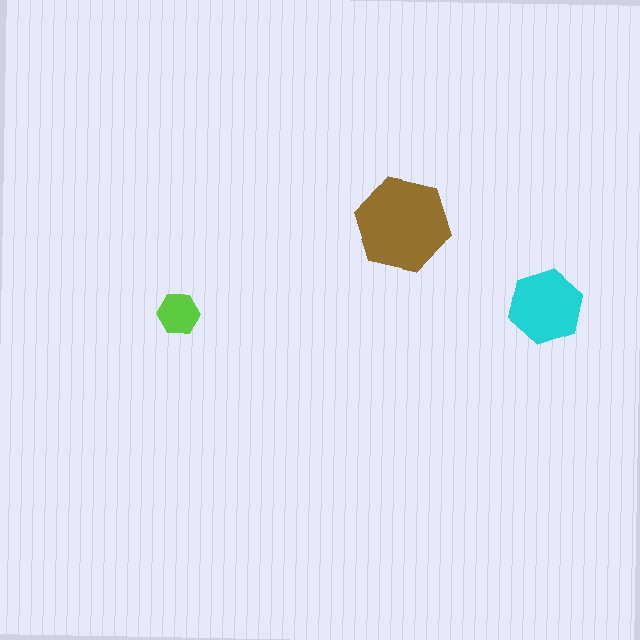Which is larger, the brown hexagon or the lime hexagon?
The brown one.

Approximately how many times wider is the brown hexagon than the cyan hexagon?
About 1.5 times wider.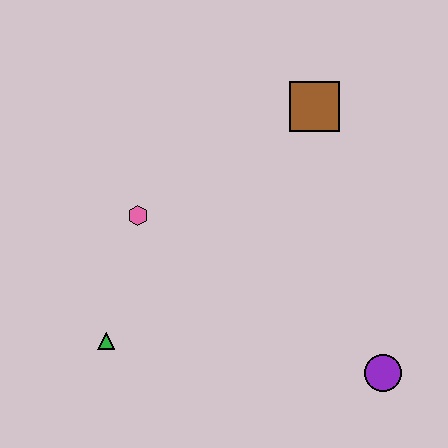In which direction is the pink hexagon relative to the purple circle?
The pink hexagon is to the left of the purple circle.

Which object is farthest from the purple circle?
The pink hexagon is farthest from the purple circle.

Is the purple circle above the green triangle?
No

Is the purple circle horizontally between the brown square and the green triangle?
No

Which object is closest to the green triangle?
The pink hexagon is closest to the green triangle.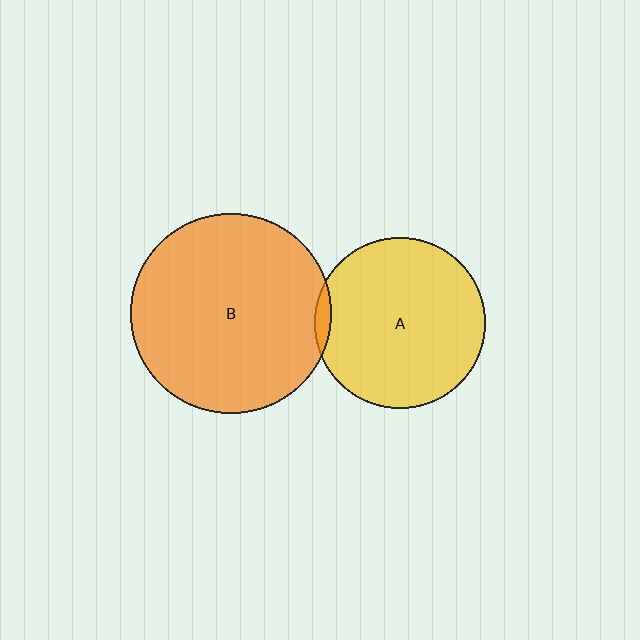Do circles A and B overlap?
Yes.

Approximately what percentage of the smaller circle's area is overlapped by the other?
Approximately 5%.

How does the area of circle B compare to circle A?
Approximately 1.4 times.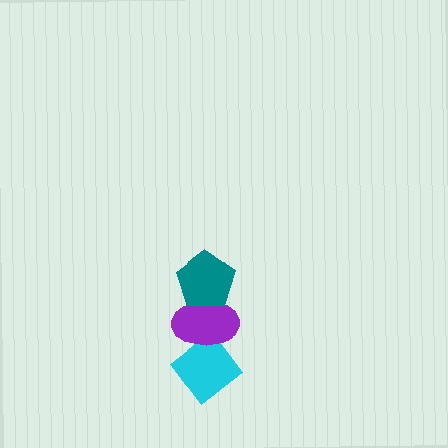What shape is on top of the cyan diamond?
The purple ellipse is on top of the cyan diamond.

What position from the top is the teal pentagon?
The teal pentagon is 1st from the top.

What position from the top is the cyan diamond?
The cyan diamond is 3rd from the top.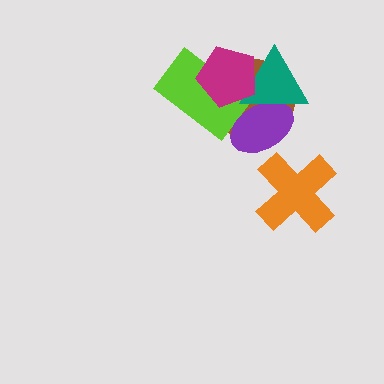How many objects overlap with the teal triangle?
4 objects overlap with the teal triangle.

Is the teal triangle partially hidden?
Yes, it is partially covered by another shape.